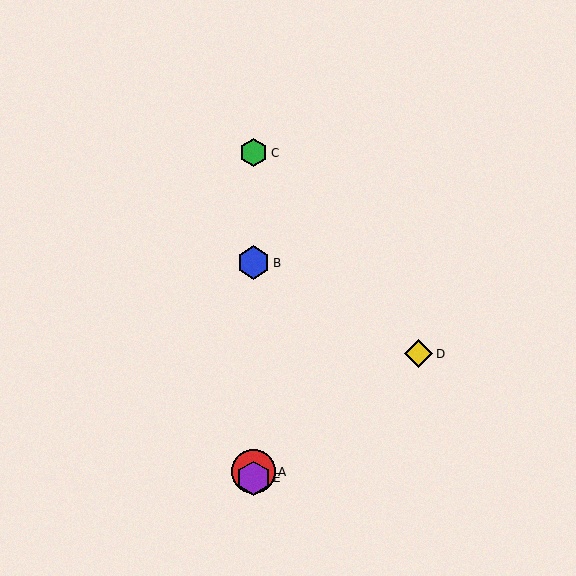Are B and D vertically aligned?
No, B is at x≈254 and D is at x≈418.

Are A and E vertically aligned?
Yes, both are at x≈253.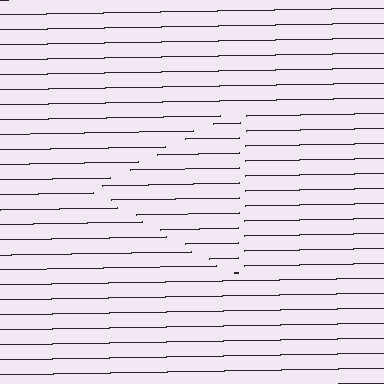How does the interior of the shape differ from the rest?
The interior of the shape contains the same grating, shifted by half a period — the contour is defined by the phase discontinuity where line-ends from the inner and outer gratings abut.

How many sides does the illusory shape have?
3 sides — the line-ends trace a triangle.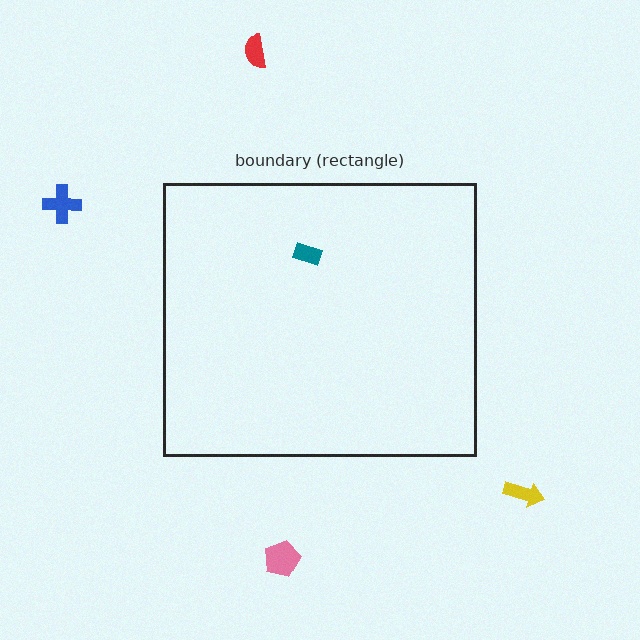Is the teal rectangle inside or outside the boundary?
Inside.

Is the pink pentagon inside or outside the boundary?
Outside.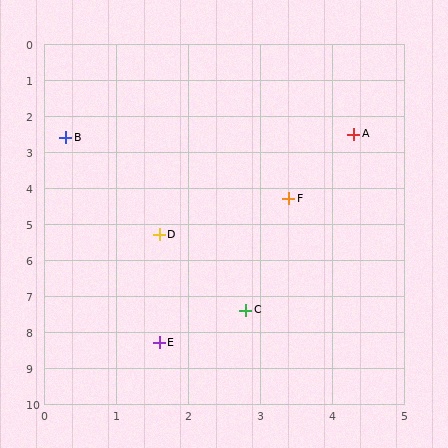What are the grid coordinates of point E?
Point E is at approximately (1.6, 8.3).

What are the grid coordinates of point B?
Point B is at approximately (0.3, 2.6).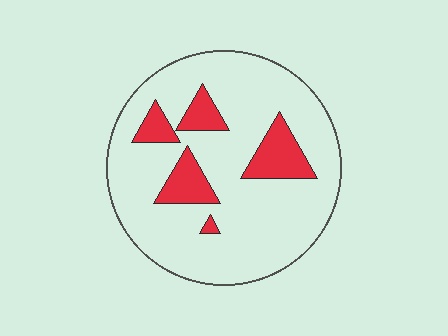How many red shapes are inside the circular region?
5.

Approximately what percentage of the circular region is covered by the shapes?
Approximately 15%.